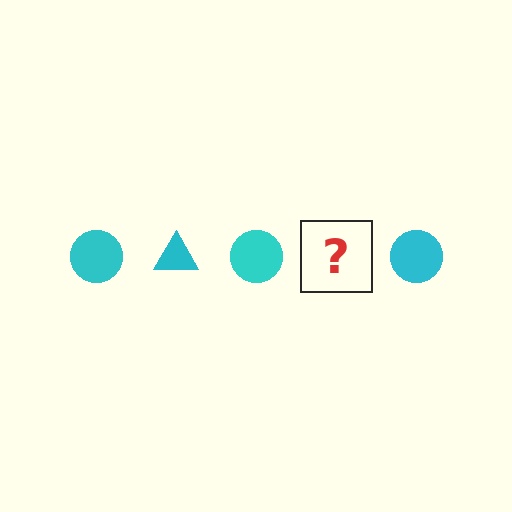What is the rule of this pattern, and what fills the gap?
The rule is that the pattern cycles through circle, triangle shapes in cyan. The gap should be filled with a cyan triangle.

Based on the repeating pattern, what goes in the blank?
The blank should be a cyan triangle.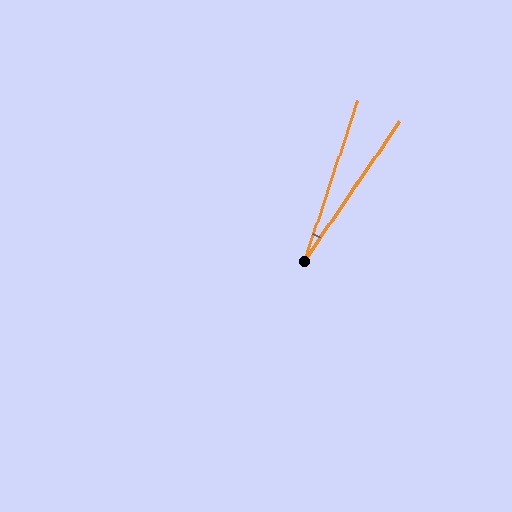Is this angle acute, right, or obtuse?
It is acute.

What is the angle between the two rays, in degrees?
Approximately 16 degrees.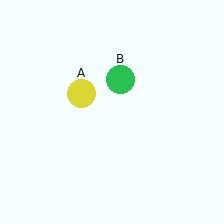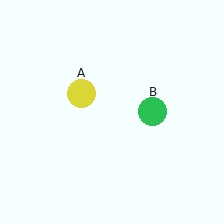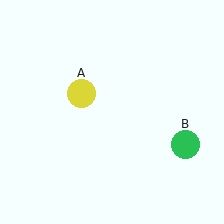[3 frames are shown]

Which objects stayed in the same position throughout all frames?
Yellow circle (object A) remained stationary.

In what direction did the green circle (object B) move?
The green circle (object B) moved down and to the right.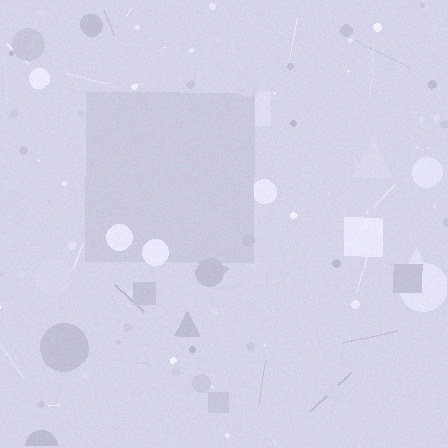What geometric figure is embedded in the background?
A square is embedded in the background.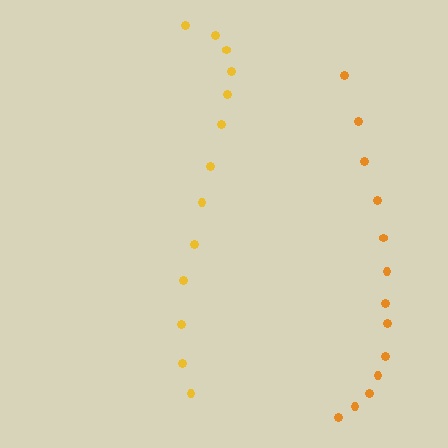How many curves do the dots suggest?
There are 2 distinct paths.